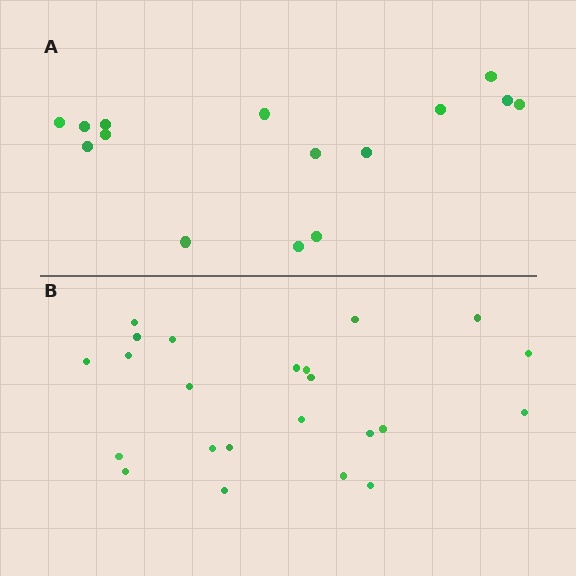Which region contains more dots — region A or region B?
Region B (the bottom region) has more dots.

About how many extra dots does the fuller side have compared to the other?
Region B has roughly 8 or so more dots than region A.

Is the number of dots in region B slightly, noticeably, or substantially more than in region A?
Region B has substantially more. The ratio is roughly 1.5 to 1.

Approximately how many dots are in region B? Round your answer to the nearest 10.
About 20 dots. (The exact count is 23, which rounds to 20.)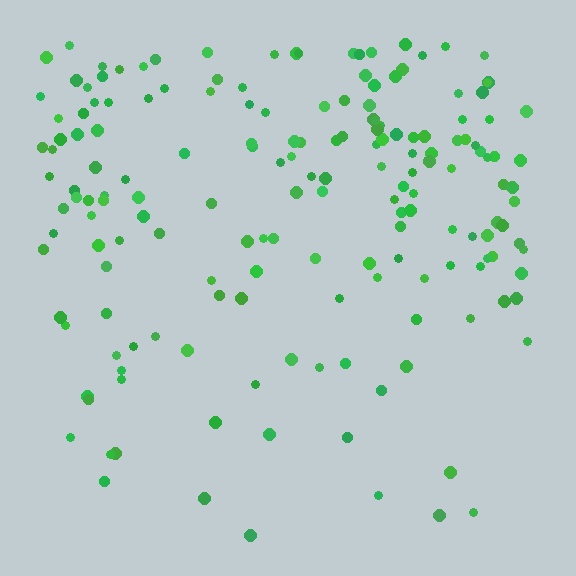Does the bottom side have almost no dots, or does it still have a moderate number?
Still a moderate number, just noticeably fewer than the top.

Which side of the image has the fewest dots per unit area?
The bottom.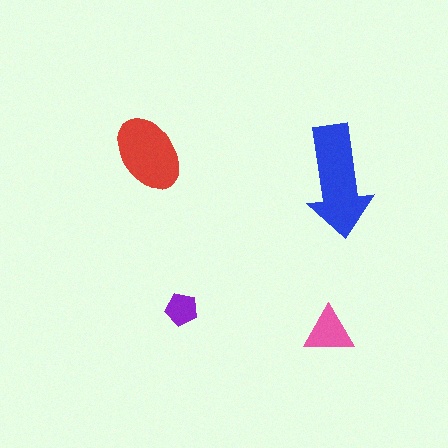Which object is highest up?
The red ellipse is topmost.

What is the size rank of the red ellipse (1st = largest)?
2nd.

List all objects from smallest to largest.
The purple pentagon, the pink triangle, the red ellipse, the blue arrow.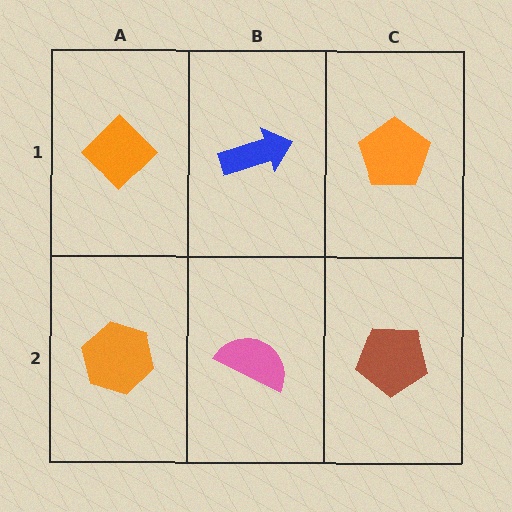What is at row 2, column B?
A pink semicircle.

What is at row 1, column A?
An orange diamond.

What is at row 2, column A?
An orange hexagon.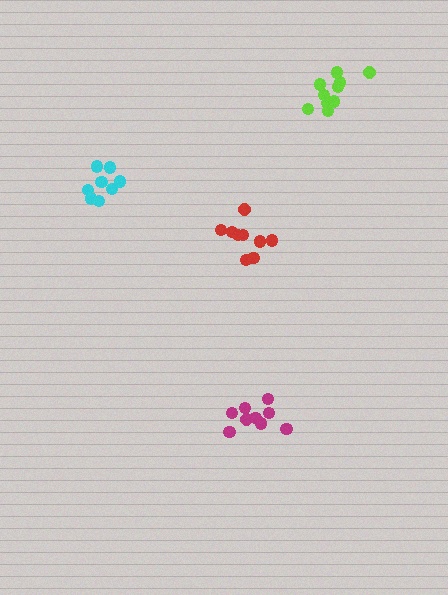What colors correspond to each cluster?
The clusters are colored: magenta, cyan, lime, red.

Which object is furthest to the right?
The lime cluster is rightmost.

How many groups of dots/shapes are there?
There are 4 groups.